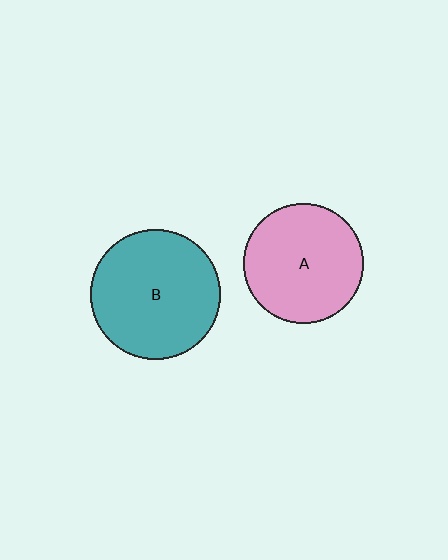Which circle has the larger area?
Circle B (teal).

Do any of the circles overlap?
No, none of the circles overlap.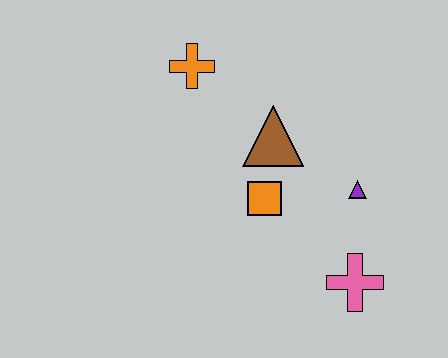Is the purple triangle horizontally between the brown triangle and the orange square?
No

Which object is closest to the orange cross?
The brown triangle is closest to the orange cross.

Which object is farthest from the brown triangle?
The pink cross is farthest from the brown triangle.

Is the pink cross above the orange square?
No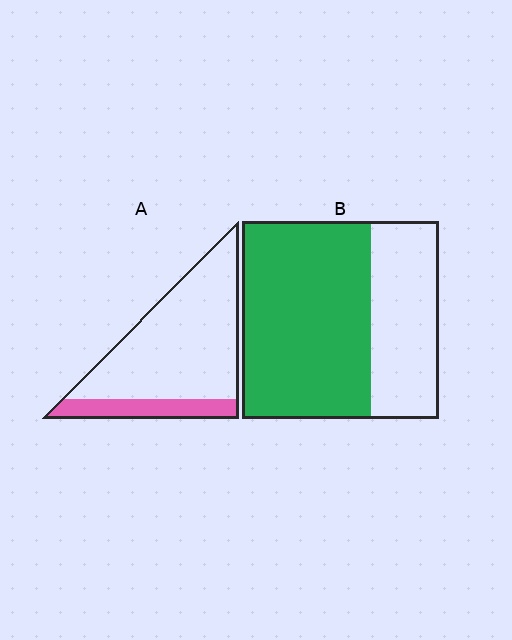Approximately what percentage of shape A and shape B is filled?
A is approximately 20% and B is approximately 65%.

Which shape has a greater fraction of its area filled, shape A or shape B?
Shape B.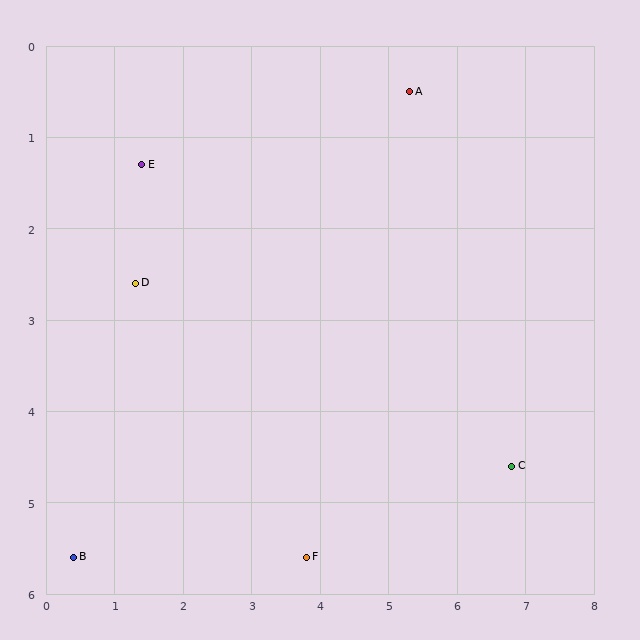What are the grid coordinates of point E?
Point E is at approximately (1.4, 1.3).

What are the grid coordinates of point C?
Point C is at approximately (6.8, 4.6).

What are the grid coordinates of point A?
Point A is at approximately (5.3, 0.5).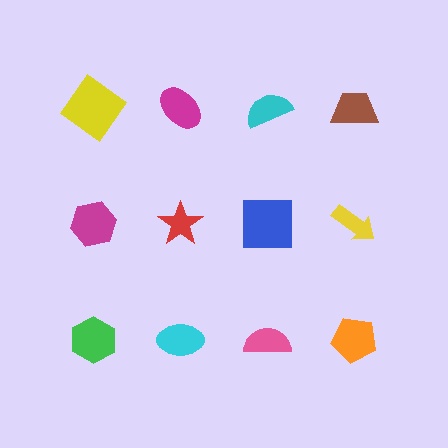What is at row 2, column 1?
A magenta hexagon.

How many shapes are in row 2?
4 shapes.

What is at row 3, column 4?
An orange pentagon.